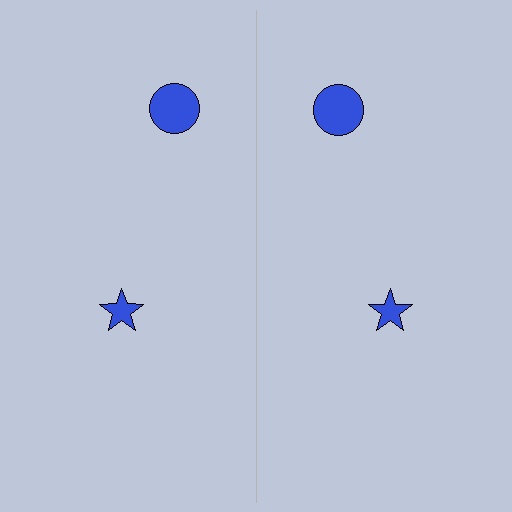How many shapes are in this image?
There are 4 shapes in this image.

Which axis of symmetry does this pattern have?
The pattern has a vertical axis of symmetry running through the center of the image.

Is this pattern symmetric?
Yes, this pattern has bilateral (reflection) symmetry.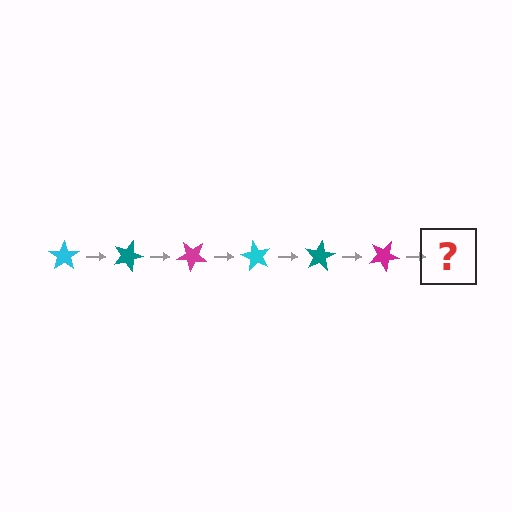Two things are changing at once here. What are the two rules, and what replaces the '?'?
The two rules are that it rotates 20 degrees each step and the color cycles through cyan, teal, and magenta. The '?' should be a cyan star, rotated 120 degrees from the start.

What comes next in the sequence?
The next element should be a cyan star, rotated 120 degrees from the start.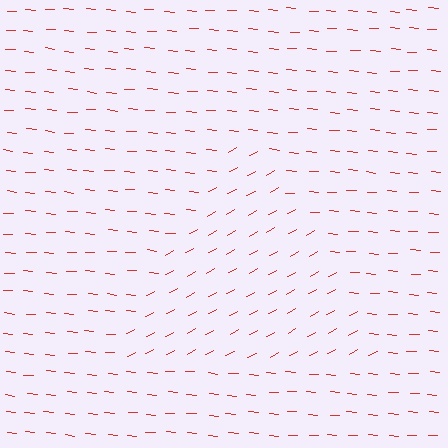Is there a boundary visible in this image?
Yes, there is a texture boundary formed by a change in line orientation.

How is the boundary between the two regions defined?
The boundary is defined purely by a change in line orientation (approximately 33 degrees difference). All lines are the same color and thickness.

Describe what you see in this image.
The image is filled with small red line segments. A triangle region in the image has lines oriented differently from the surrounding lines, creating a visible texture boundary.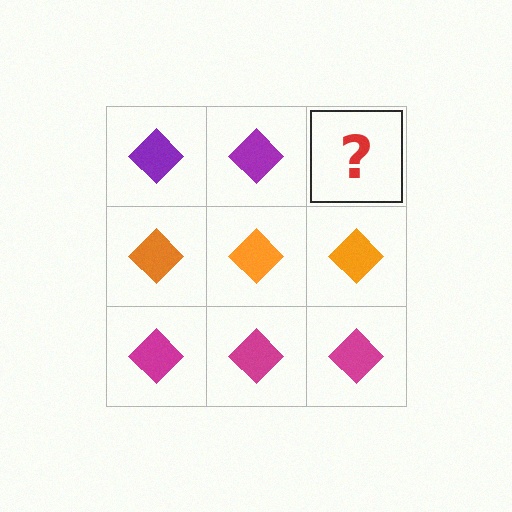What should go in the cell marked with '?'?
The missing cell should contain a purple diamond.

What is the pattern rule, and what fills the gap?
The rule is that each row has a consistent color. The gap should be filled with a purple diamond.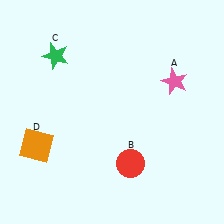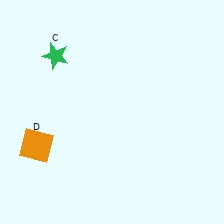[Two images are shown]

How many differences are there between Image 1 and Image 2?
There are 2 differences between the two images.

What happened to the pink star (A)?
The pink star (A) was removed in Image 2. It was in the top-right area of Image 1.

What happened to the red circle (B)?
The red circle (B) was removed in Image 2. It was in the bottom-right area of Image 1.